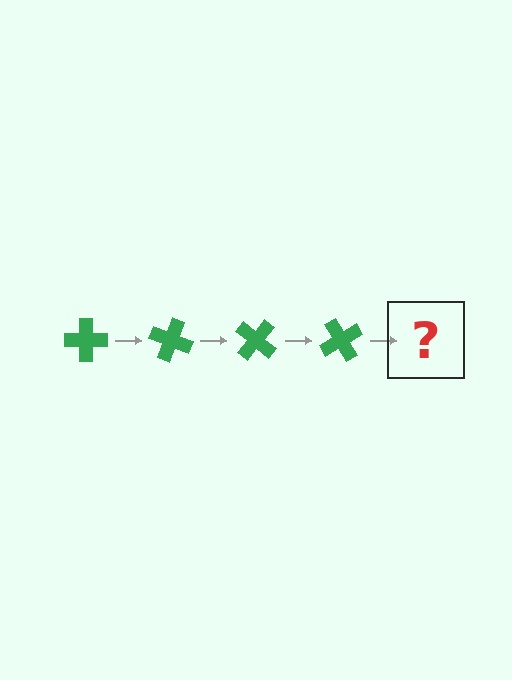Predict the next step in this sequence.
The next step is a green cross rotated 80 degrees.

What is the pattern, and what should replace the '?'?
The pattern is that the cross rotates 20 degrees each step. The '?' should be a green cross rotated 80 degrees.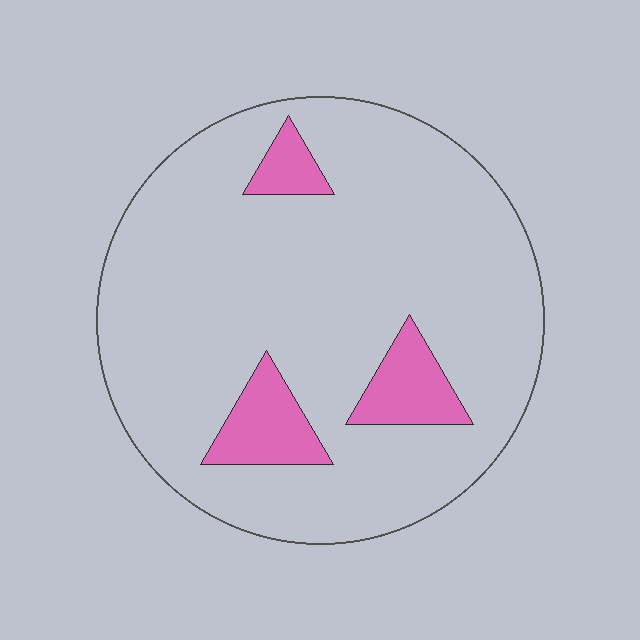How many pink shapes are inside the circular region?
3.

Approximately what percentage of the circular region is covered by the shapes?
Approximately 10%.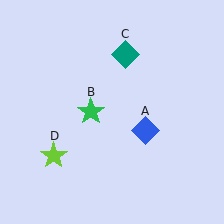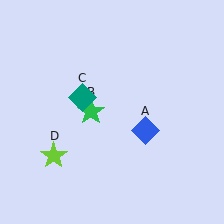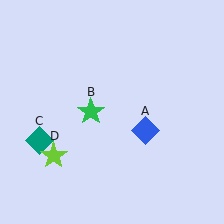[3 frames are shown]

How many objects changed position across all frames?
1 object changed position: teal diamond (object C).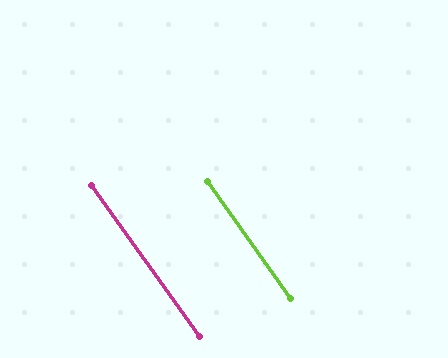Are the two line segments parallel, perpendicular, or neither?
Parallel — their directions differ by only 0.2°.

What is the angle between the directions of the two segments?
Approximately 0 degrees.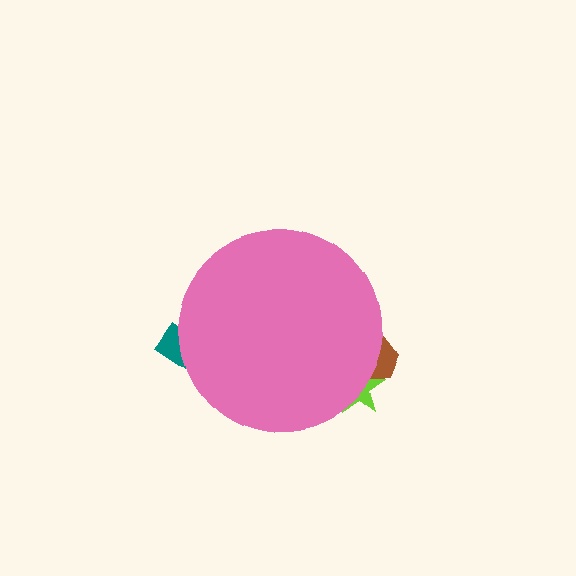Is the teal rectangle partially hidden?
Yes, the teal rectangle is partially hidden behind the pink circle.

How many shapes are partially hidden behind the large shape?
3 shapes are partially hidden.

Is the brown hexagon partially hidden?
Yes, the brown hexagon is partially hidden behind the pink circle.